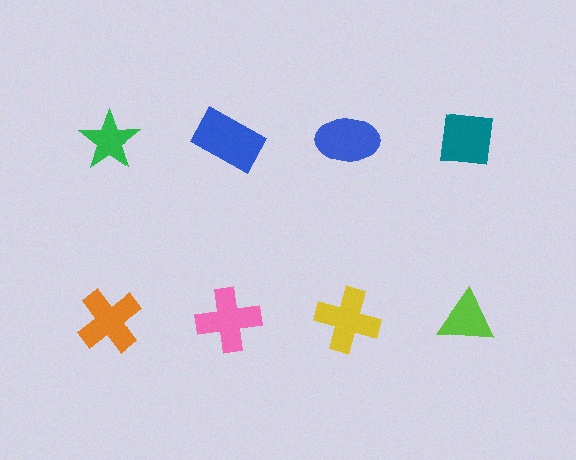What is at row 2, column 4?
A lime triangle.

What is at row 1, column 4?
A teal square.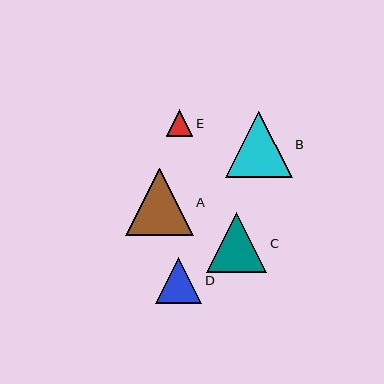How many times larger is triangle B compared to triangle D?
Triangle B is approximately 1.4 times the size of triangle D.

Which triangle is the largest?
Triangle A is the largest with a size of approximately 67 pixels.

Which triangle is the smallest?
Triangle E is the smallest with a size of approximately 27 pixels.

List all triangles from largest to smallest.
From largest to smallest: A, B, C, D, E.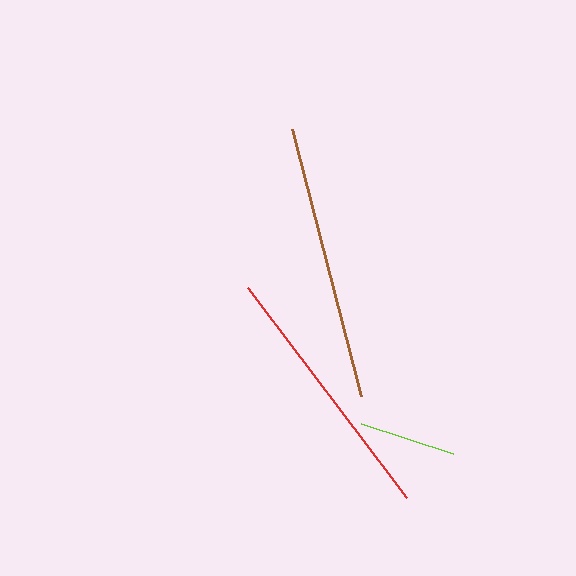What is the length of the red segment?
The red segment is approximately 263 pixels long.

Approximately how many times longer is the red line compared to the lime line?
The red line is approximately 2.7 times the length of the lime line.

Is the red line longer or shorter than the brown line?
The brown line is longer than the red line.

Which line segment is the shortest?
The lime line is the shortest at approximately 98 pixels.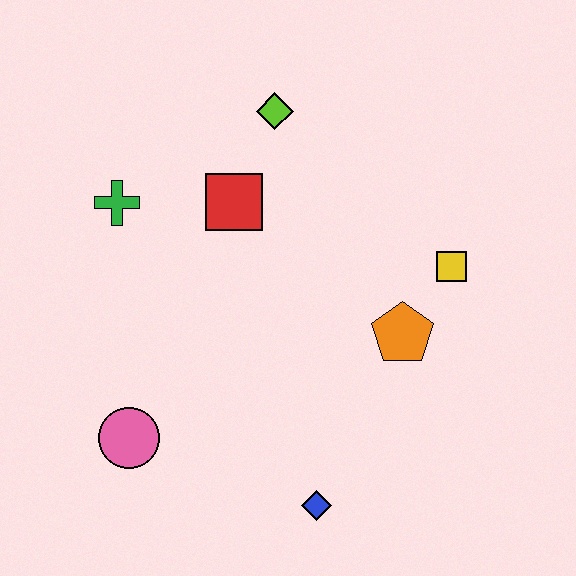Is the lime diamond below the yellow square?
No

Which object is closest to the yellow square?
The orange pentagon is closest to the yellow square.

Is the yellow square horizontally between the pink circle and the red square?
No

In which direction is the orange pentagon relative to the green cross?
The orange pentagon is to the right of the green cross.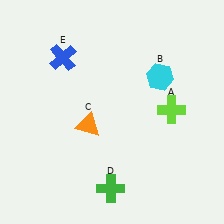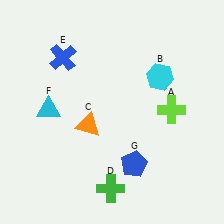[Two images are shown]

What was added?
A cyan triangle (F), a blue pentagon (G) were added in Image 2.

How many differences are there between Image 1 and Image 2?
There are 2 differences between the two images.